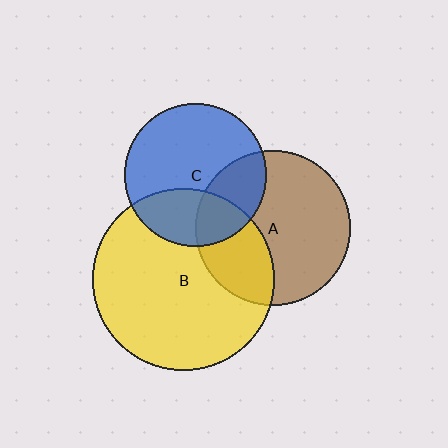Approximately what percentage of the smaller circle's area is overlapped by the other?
Approximately 30%.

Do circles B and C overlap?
Yes.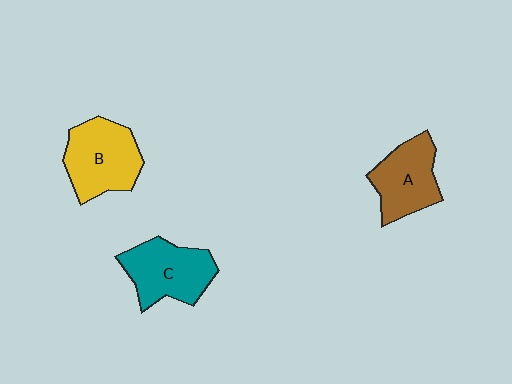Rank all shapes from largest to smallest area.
From largest to smallest: B (yellow), C (teal), A (brown).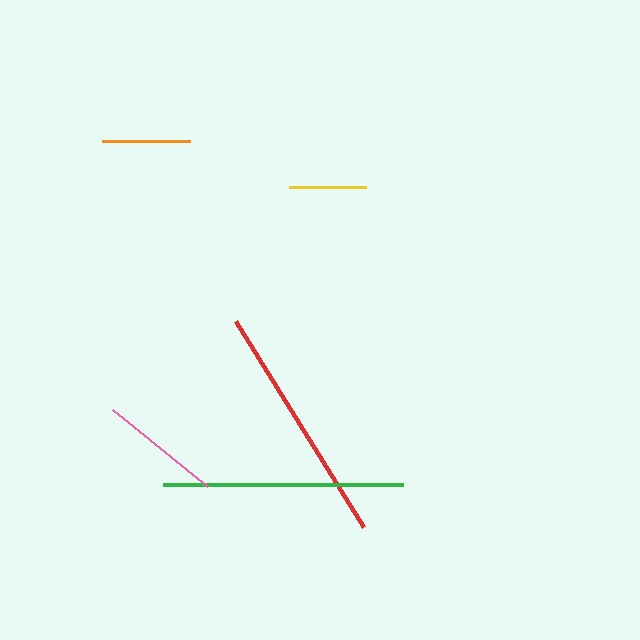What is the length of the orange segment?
The orange segment is approximately 88 pixels long.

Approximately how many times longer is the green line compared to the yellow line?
The green line is approximately 3.1 times the length of the yellow line.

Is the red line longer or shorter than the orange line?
The red line is longer than the orange line.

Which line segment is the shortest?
The yellow line is the shortest at approximately 77 pixels.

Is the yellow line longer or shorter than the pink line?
The pink line is longer than the yellow line.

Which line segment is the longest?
The red line is the longest at approximately 243 pixels.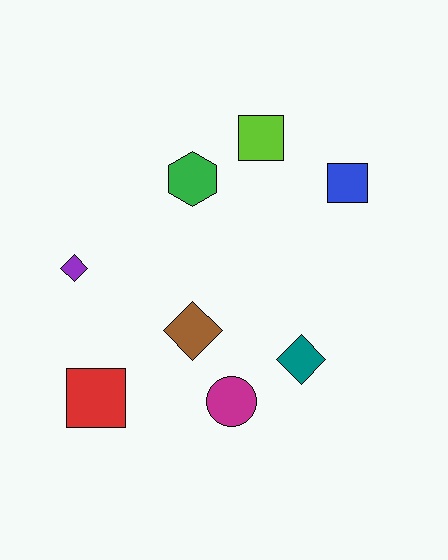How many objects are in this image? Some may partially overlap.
There are 8 objects.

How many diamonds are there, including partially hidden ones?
There are 3 diamonds.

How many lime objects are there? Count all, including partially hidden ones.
There is 1 lime object.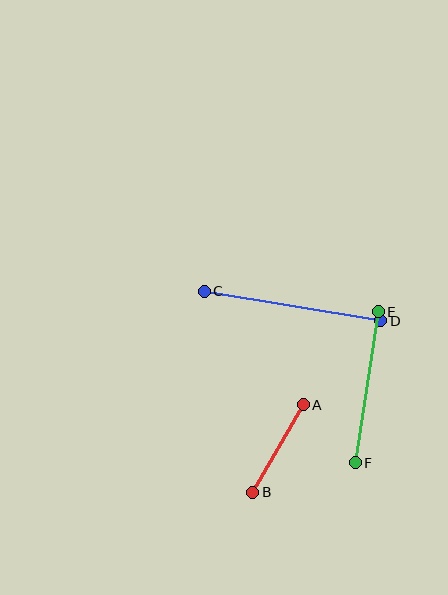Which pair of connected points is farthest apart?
Points C and D are farthest apart.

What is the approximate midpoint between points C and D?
The midpoint is at approximately (292, 306) pixels.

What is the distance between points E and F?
The distance is approximately 152 pixels.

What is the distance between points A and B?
The distance is approximately 101 pixels.